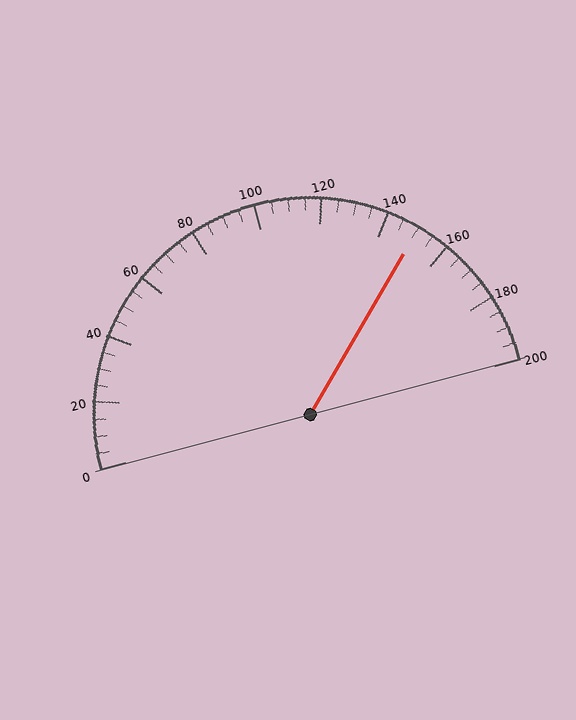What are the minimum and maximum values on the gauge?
The gauge ranges from 0 to 200.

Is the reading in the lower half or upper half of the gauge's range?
The reading is in the upper half of the range (0 to 200).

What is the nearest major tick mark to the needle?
The nearest major tick mark is 160.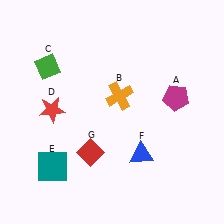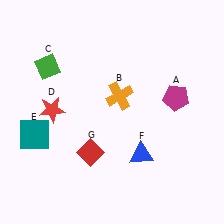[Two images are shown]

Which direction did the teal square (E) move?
The teal square (E) moved up.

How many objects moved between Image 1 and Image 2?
1 object moved between the two images.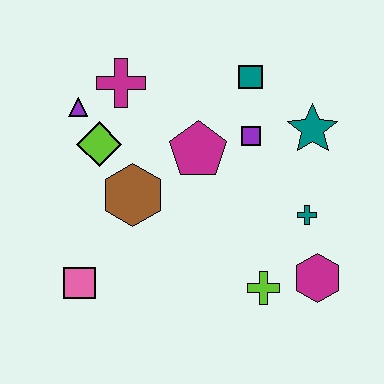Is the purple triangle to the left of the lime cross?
Yes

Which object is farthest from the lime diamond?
The magenta hexagon is farthest from the lime diamond.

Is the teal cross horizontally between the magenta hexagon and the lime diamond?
Yes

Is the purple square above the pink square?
Yes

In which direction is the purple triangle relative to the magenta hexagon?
The purple triangle is to the left of the magenta hexagon.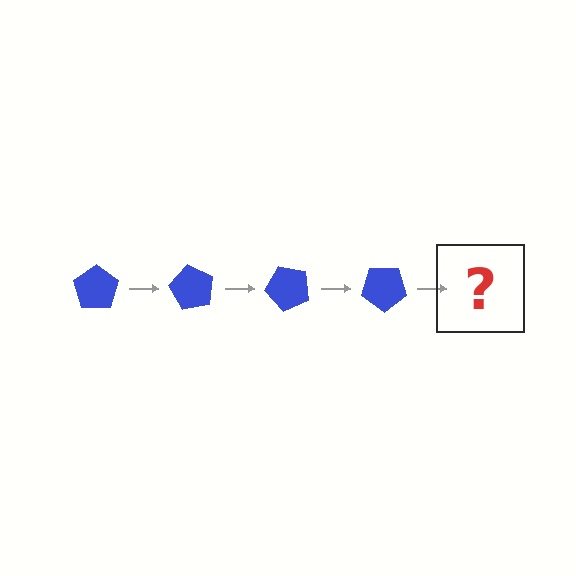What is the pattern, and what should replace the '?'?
The pattern is that the pentagon rotates 60 degrees each step. The '?' should be a blue pentagon rotated 240 degrees.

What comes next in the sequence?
The next element should be a blue pentagon rotated 240 degrees.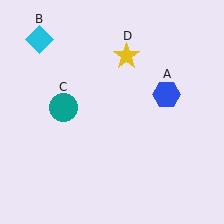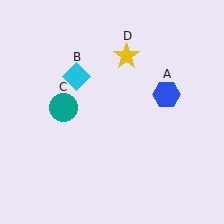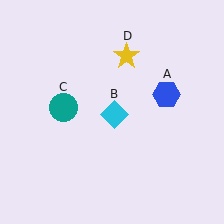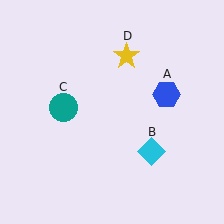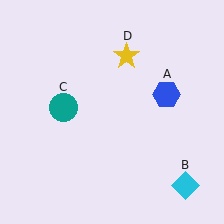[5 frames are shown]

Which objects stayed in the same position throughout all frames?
Blue hexagon (object A) and teal circle (object C) and yellow star (object D) remained stationary.